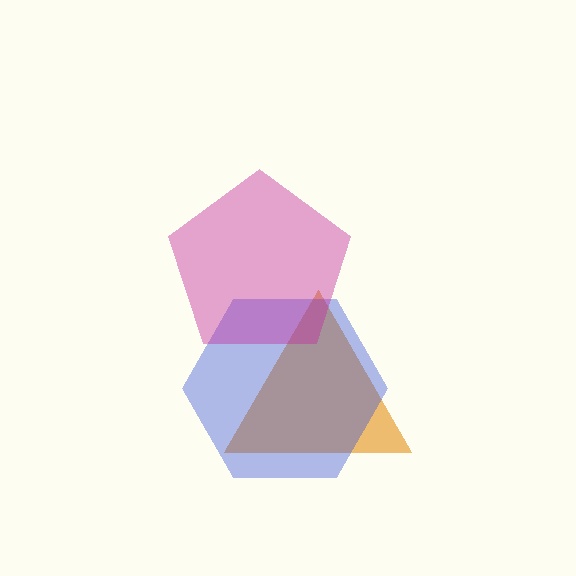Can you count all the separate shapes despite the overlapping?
Yes, there are 3 separate shapes.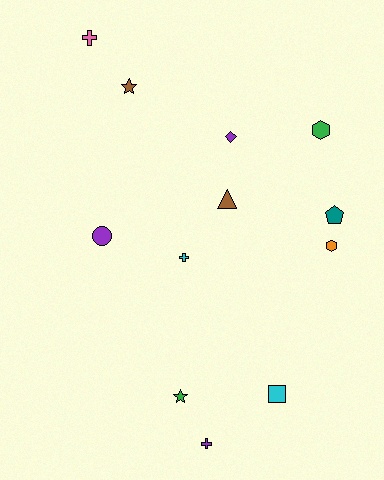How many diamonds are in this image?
There is 1 diamond.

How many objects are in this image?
There are 12 objects.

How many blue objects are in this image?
There are no blue objects.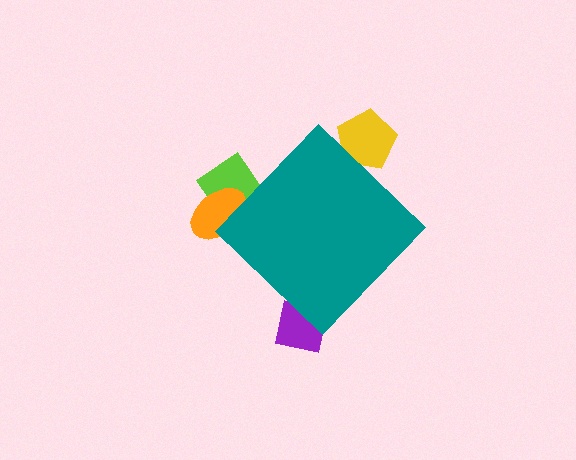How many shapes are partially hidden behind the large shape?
4 shapes are partially hidden.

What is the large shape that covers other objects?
A teal diamond.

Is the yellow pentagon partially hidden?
Yes, the yellow pentagon is partially hidden behind the teal diamond.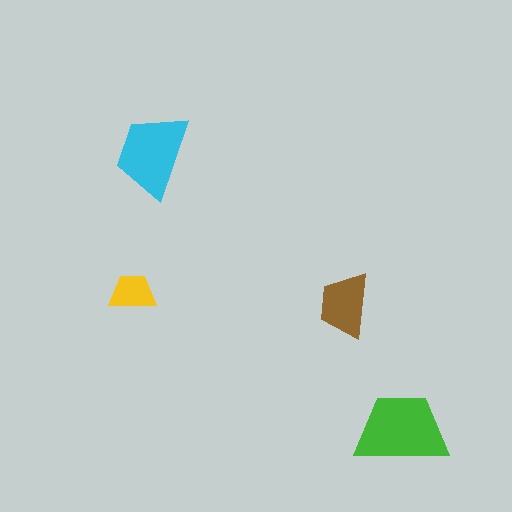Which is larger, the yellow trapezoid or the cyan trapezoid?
The cyan one.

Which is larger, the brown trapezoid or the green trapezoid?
The green one.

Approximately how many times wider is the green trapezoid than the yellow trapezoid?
About 2 times wider.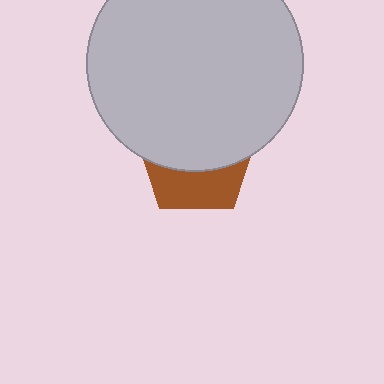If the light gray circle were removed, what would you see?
You would see the complete brown pentagon.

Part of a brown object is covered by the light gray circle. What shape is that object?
It is a pentagon.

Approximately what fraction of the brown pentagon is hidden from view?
Roughly 62% of the brown pentagon is hidden behind the light gray circle.